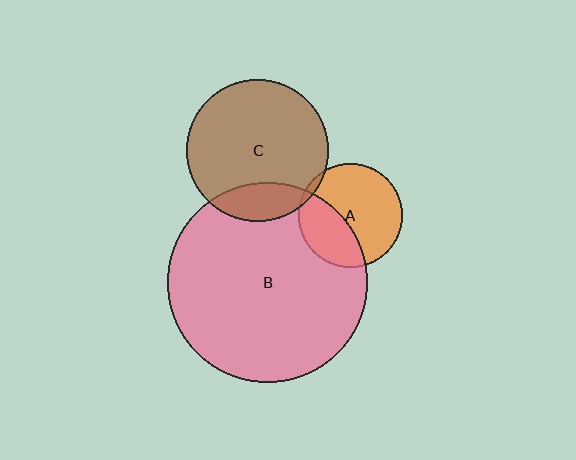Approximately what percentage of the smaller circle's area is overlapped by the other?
Approximately 5%.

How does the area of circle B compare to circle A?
Approximately 3.7 times.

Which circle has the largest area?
Circle B (pink).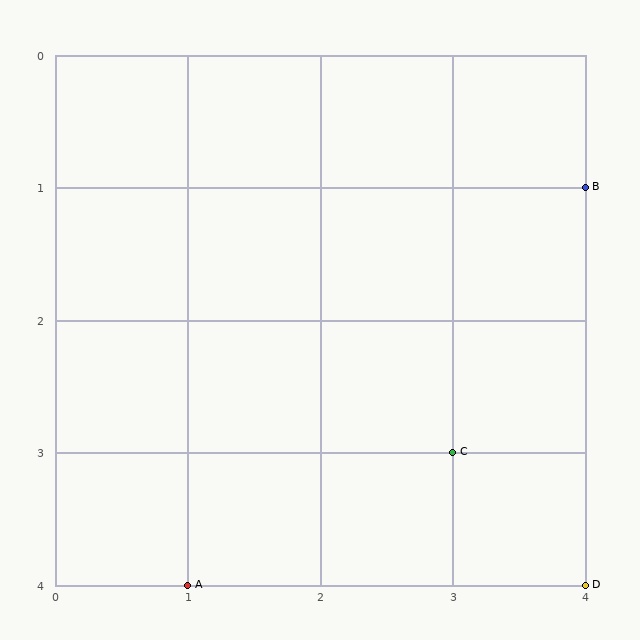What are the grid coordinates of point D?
Point D is at grid coordinates (4, 4).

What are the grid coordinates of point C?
Point C is at grid coordinates (3, 3).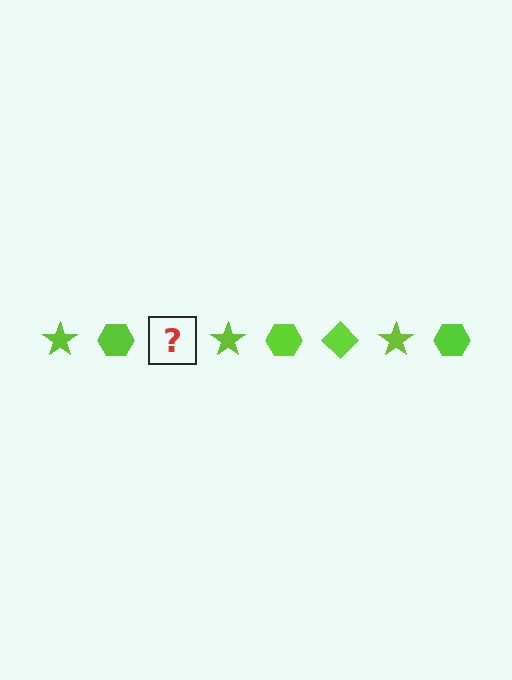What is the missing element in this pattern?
The missing element is a lime diamond.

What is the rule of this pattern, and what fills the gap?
The rule is that the pattern cycles through star, hexagon, diamond shapes in lime. The gap should be filled with a lime diamond.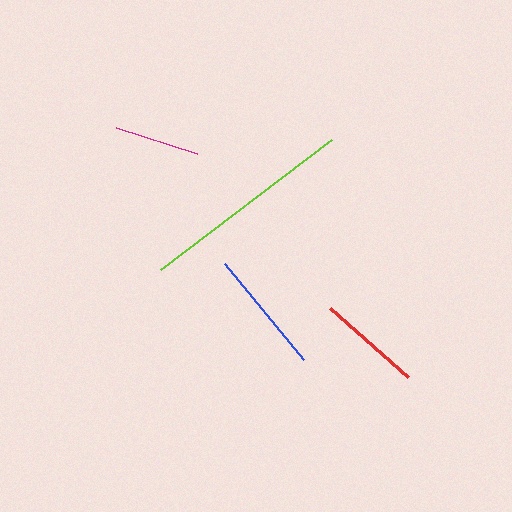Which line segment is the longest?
The lime line is the longest at approximately 216 pixels.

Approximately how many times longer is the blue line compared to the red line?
The blue line is approximately 1.2 times the length of the red line.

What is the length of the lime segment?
The lime segment is approximately 216 pixels long.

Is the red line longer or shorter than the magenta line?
The red line is longer than the magenta line.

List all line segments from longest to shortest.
From longest to shortest: lime, blue, red, magenta.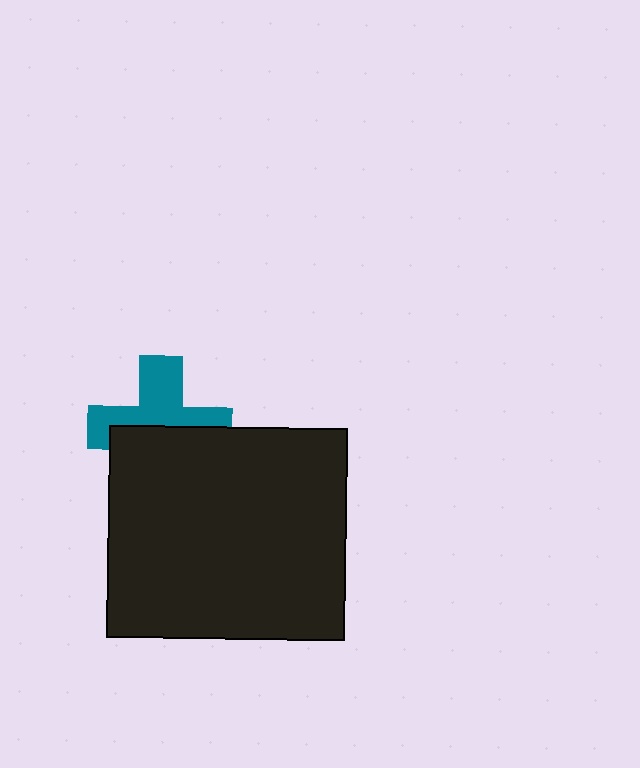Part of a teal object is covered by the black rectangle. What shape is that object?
It is a cross.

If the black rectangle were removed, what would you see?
You would see the complete teal cross.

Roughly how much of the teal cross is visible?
About half of it is visible (roughly 50%).